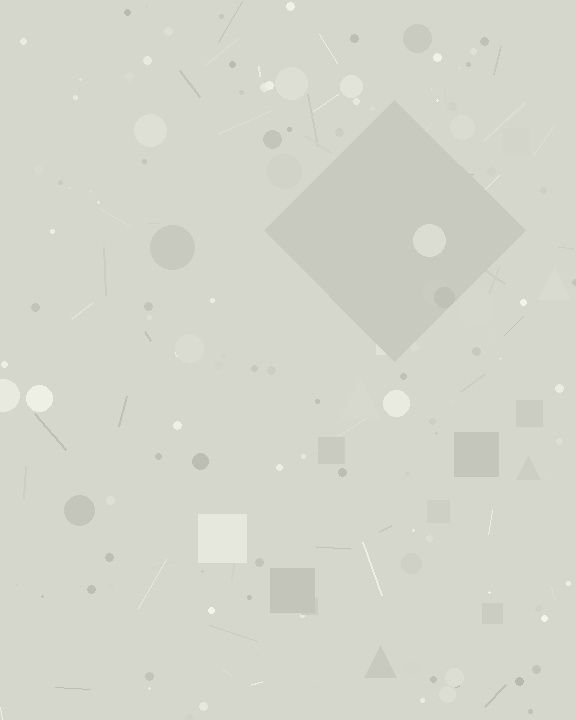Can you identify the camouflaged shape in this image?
The camouflaged shape is a diamond.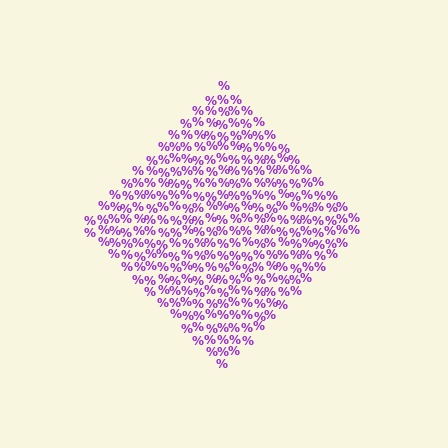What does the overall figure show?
The overall figure shows a diamond.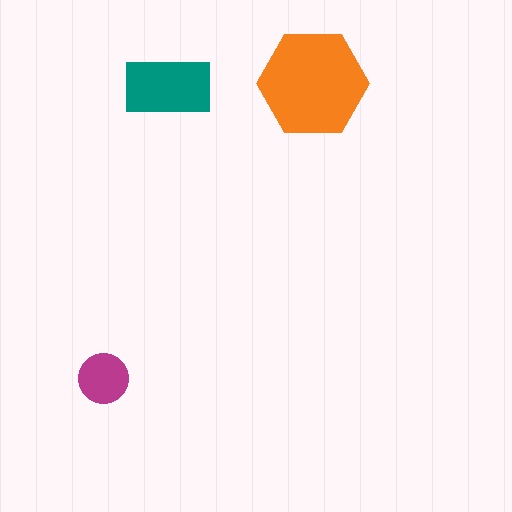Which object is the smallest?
The magenta circle.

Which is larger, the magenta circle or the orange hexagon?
The orange hexagon.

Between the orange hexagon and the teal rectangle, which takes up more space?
The orange hexagon.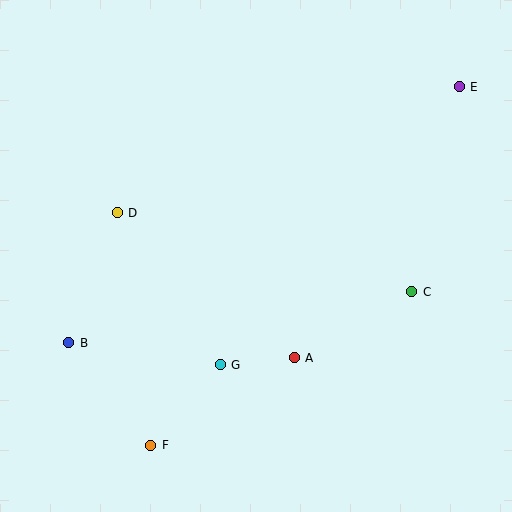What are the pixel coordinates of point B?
Point B is at (69, 343).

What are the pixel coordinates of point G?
Point G is at (220, 365).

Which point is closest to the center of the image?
Point A at (294, 358) is closest to the center.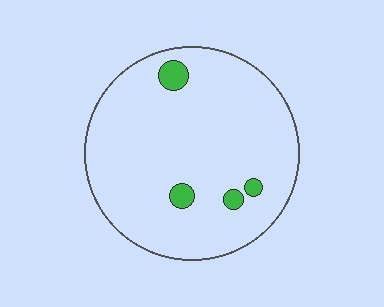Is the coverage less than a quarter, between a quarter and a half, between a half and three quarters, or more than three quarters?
Less than a quarter.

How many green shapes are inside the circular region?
4.